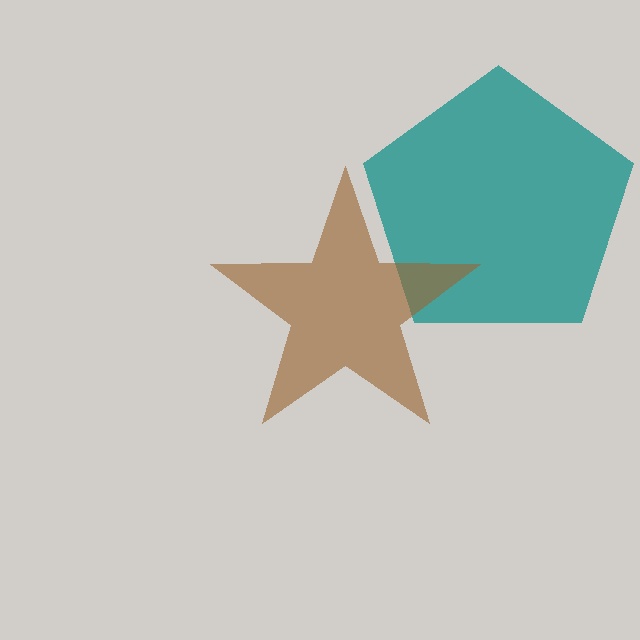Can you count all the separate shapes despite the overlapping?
Yes, there are 2 separate shapes.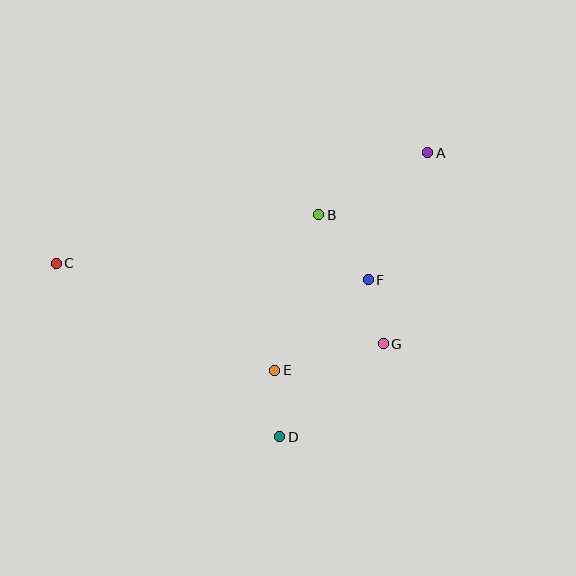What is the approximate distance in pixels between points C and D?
The distance between C and D is approximately 283 pixels.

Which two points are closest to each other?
Points F and G are closest to each other.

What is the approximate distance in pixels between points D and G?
The distance between D and G is approximately 139 pixels.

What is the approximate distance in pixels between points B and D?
The distance between B and D is approximately 225 pixels.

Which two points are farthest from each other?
Points A and C are farthest from each other.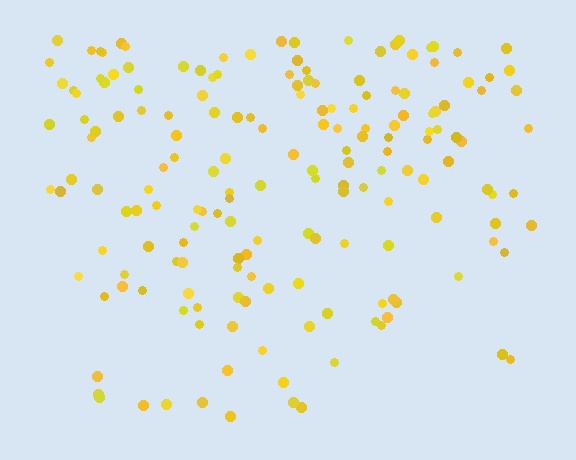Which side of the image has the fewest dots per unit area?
The bottom.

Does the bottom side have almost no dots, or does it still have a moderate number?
Still a moderate number, just noticeably fewer than the top.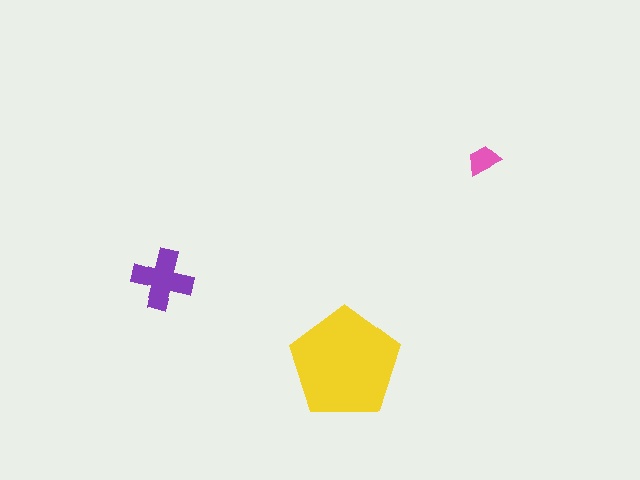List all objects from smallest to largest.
The pink trapezoid, the purple cross, the yellow pentagon.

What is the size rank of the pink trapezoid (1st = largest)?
3rd.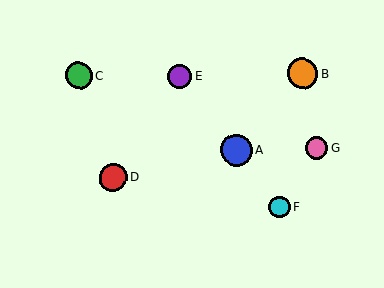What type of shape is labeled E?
Shape E is a purple circle.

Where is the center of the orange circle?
The center of the orange circle is at (302, 73).